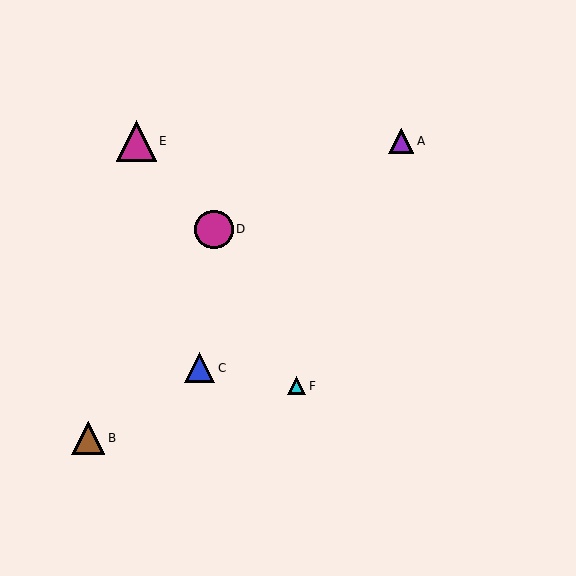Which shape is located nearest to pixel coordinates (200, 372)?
The blue triangle (labeled C) at (199, 368) is nearest to that location.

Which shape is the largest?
The magenta triangle (labeled E) is the largest.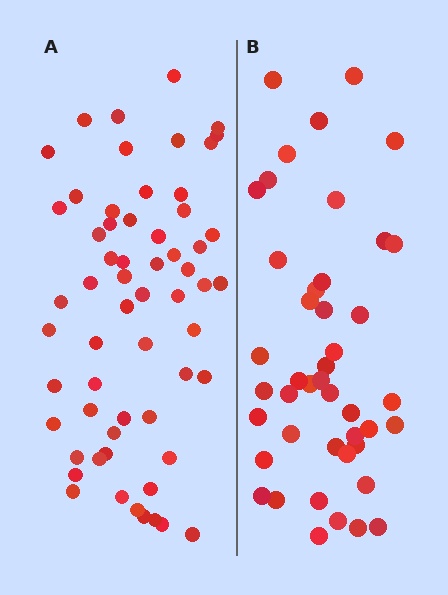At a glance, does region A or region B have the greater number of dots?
Region A (the left region) has more dots.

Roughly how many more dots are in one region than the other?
Region A has approximately 15 more dots than region B.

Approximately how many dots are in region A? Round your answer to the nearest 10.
About 60 dots.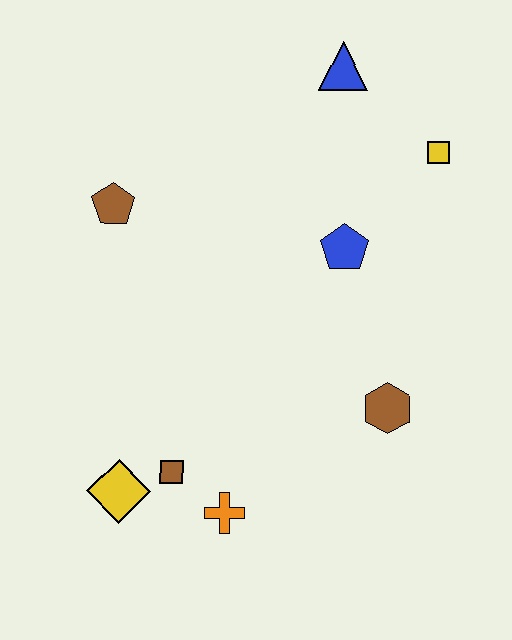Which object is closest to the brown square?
The yellow diamond is closest to the brown square.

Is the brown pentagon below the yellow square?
Yes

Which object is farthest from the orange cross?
The blue triangle is farthest from the orange cross.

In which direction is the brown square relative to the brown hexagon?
The brown square is to the left of the brown hexagon.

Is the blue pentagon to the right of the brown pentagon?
Yes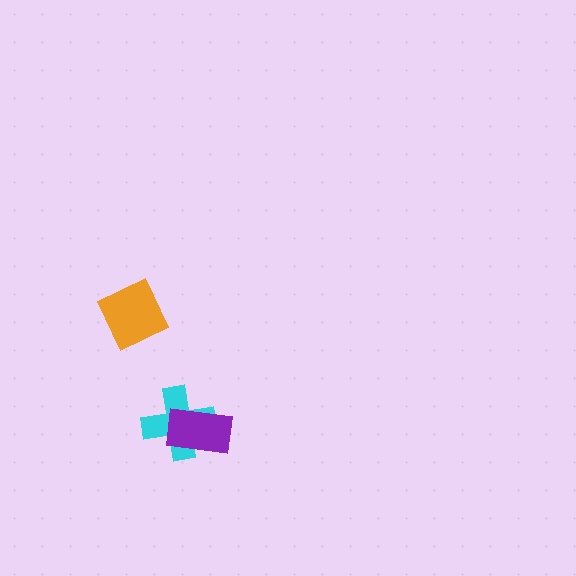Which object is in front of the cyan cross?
The purple rectangle is in front of the cyan cross.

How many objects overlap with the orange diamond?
0 objects overlap with the orange diamond.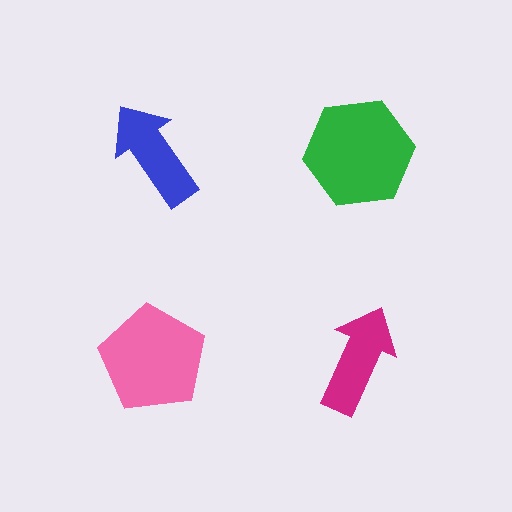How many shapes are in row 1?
2 shapes.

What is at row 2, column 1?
A pink pentagon.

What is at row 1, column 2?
A green hexagon.